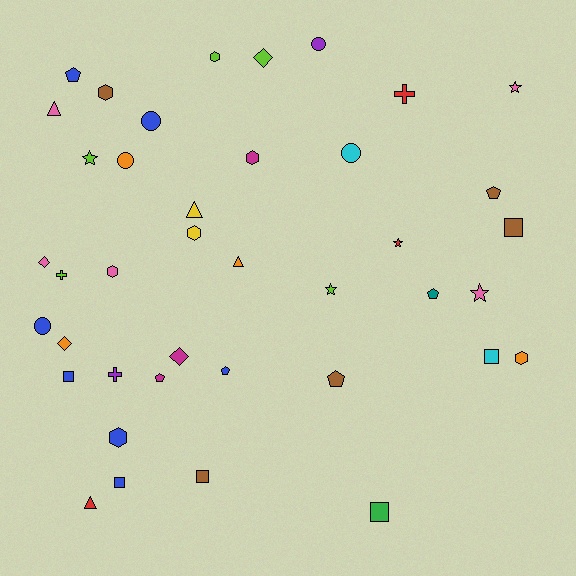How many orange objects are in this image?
There are 4 orange objects.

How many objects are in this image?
There are 40 objects.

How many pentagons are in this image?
There are 6 pentagons.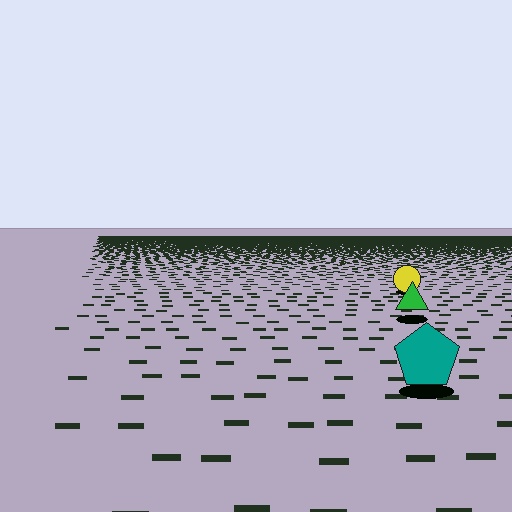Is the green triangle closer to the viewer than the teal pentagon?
No. The teal pentagon is closer — you can tell from the texture gradient: the ground texture is coarser near it.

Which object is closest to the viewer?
The teal pentagon is closest. The texture marks near it are larger and more spread out.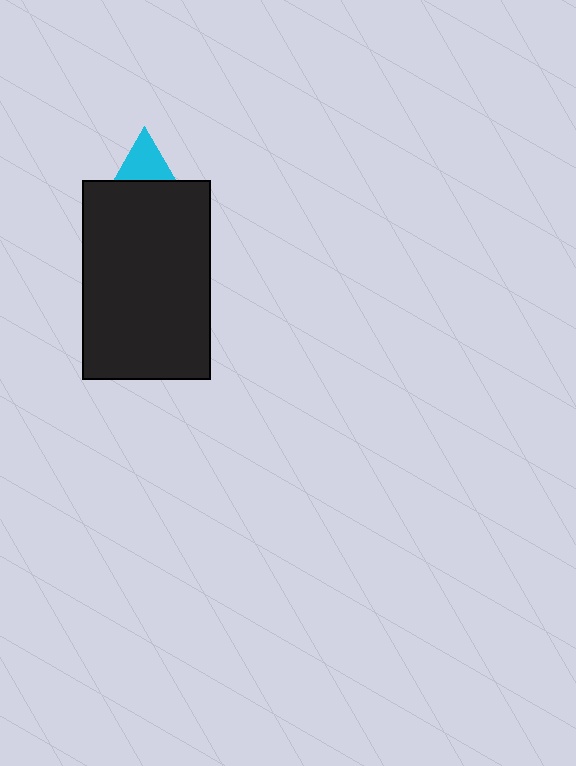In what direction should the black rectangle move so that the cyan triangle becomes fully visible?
The black rectangle should move down. That is the shortest direction to clear the overlap and leave the cyan triangle fully visible.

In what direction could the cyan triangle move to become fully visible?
The cyan triangle could move up. That would shift it out from behind the black rectangle entirely.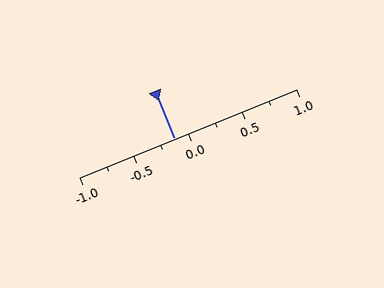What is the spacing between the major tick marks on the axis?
The major ticks are spaced 0.5 apart.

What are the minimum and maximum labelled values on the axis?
The axis runs from -1.0 to 1.0.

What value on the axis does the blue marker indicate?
The marker indicates approximately -0.12.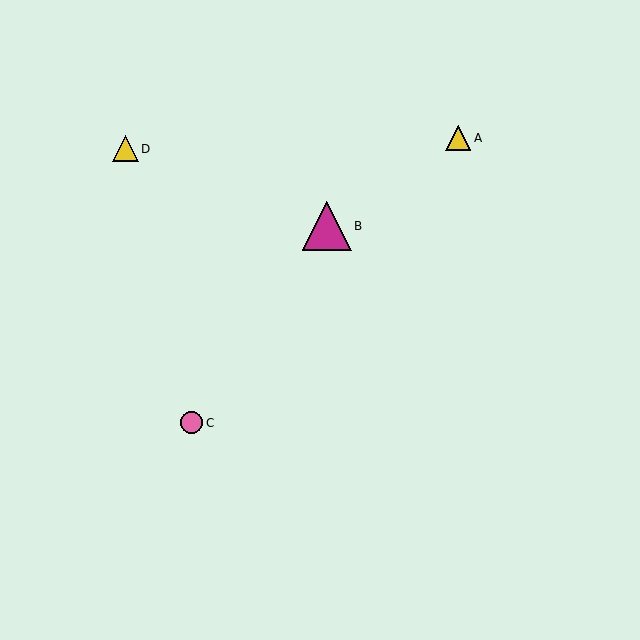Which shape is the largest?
The magenta triangle (labeled B) is the largest.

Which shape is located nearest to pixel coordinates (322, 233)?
The magenta triangle (labeled B) at (327, 226) is nearest to that location.